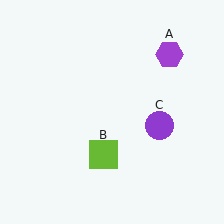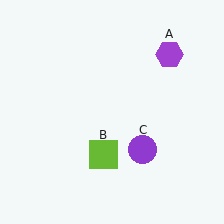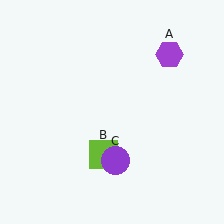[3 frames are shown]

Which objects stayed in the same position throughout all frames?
Purple hexagon (object A) and lime square (object B) remained stationary.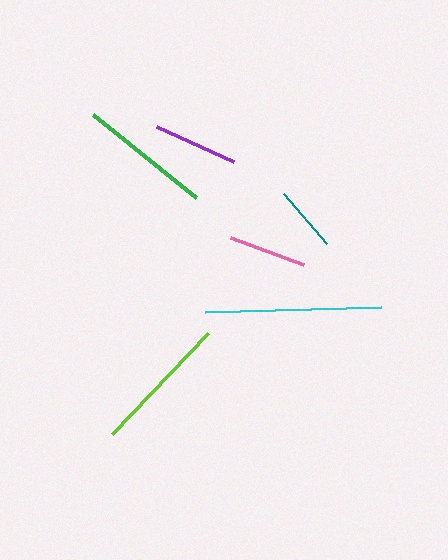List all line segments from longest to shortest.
From longest to shortest: cyan, lime, green, purple, pink, teal.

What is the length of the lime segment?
The lime segment is approximately 139 pixels long.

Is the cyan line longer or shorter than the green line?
The cyan line is longer than the green line.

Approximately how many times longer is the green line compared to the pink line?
The green line is approximately 1.7 times the length of the pink line.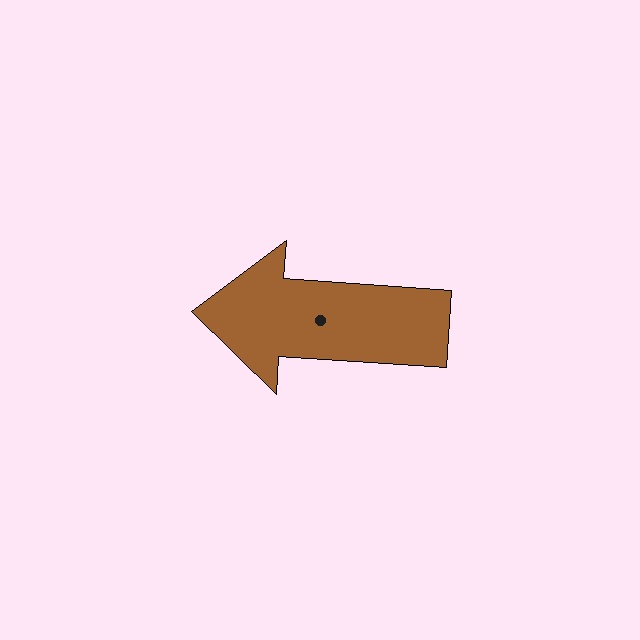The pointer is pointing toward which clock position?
Roughly 9 o'clock.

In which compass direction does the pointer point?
West.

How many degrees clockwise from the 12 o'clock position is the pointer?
Approximately 274 degrees.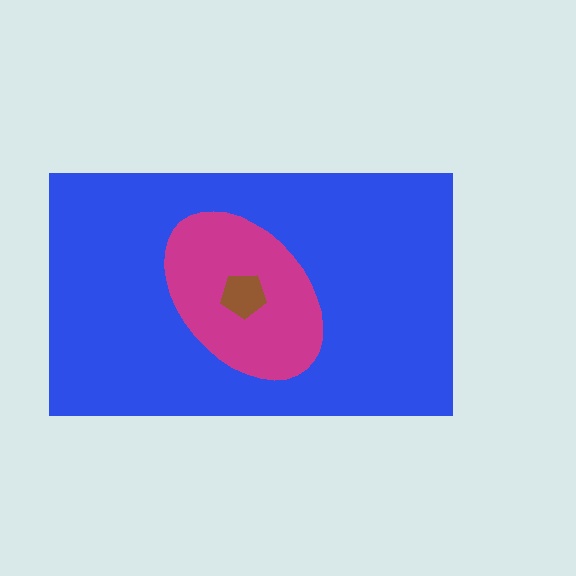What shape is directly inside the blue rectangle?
The magenta ellipse.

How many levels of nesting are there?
3.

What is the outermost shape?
The blue rectangle.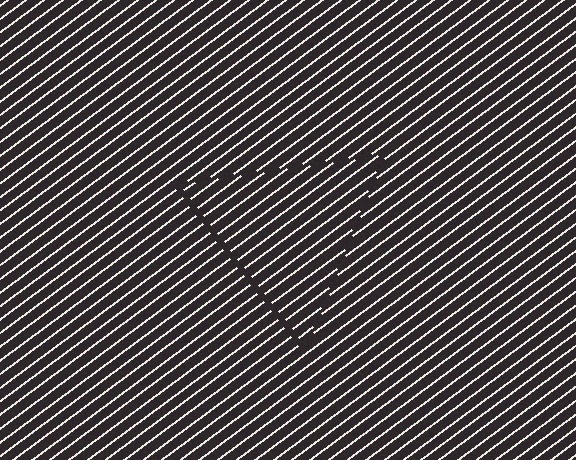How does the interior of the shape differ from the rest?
The interior of the shape contains the same grating, shifted by half a period — the contour is defined by the phase discontinuity where line-ends from the inner and outer gratings abut.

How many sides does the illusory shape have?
3 sides — the line-ends trace a triangle.